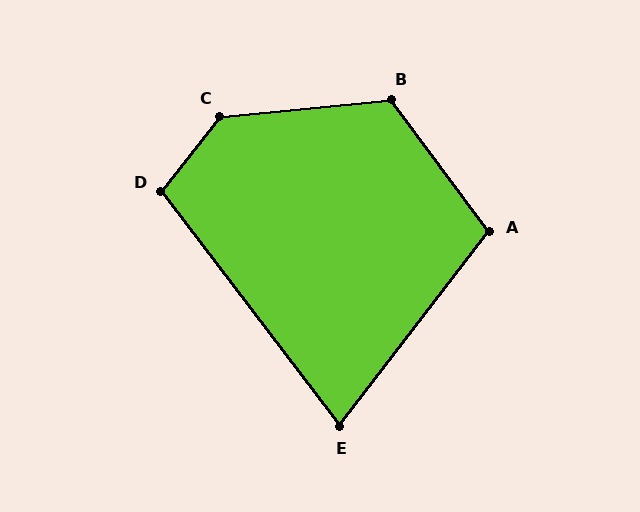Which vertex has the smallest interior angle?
E, at approximately 75 degrees.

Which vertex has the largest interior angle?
C, at approximately 134 degrees.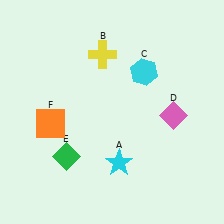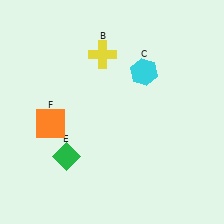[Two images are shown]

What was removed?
The pink diamond (D), the cyan star (A) were removed in Image 2.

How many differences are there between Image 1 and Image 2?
There are 2 differences between the two images.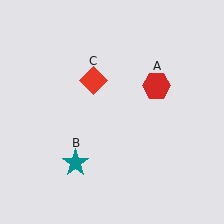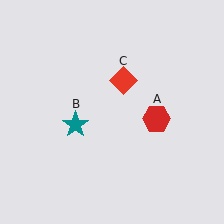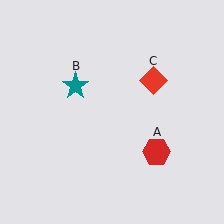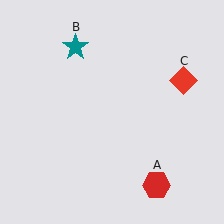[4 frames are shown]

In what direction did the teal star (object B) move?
The teal star (object B) moved up.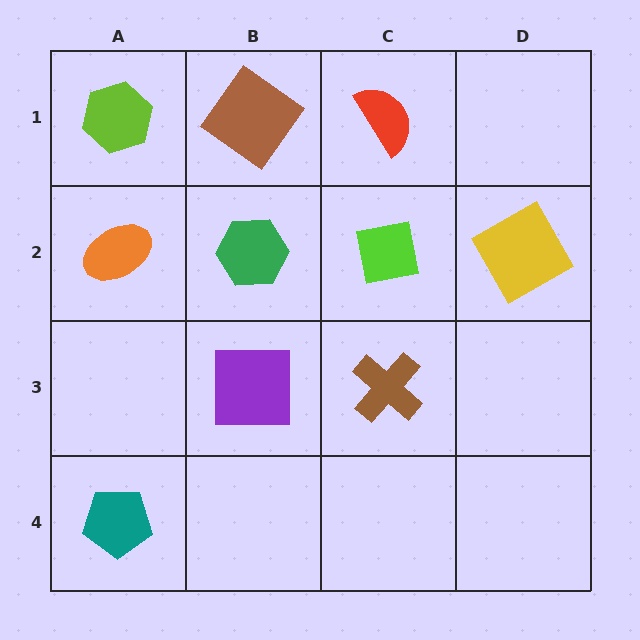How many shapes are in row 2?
4 shapes.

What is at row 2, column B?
A green hexagon.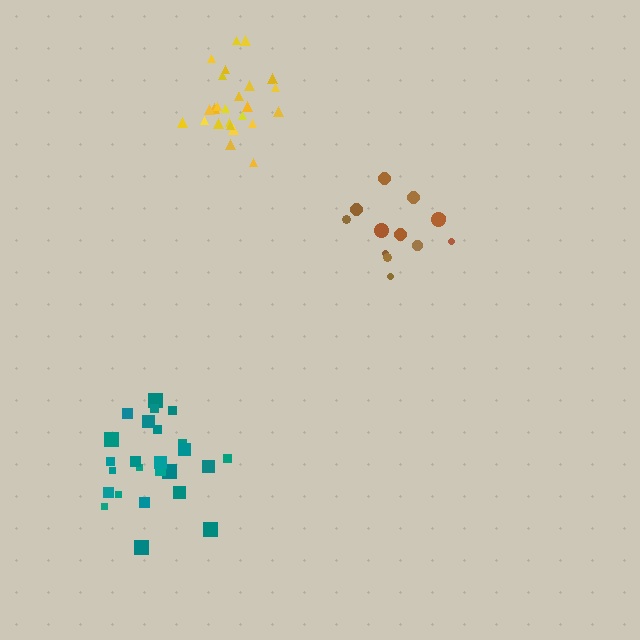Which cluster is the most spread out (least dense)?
Brown.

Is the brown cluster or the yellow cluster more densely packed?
Yellow.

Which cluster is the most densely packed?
Yellow.